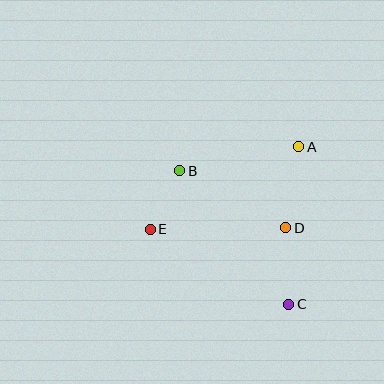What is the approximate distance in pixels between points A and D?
The distance between A and D is approximately 82 pixels.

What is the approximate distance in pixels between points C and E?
The distance between C and E is approximately 157 pixels.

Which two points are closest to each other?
Points B and E are closest to each other.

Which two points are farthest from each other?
Points B and C are farthest from each other.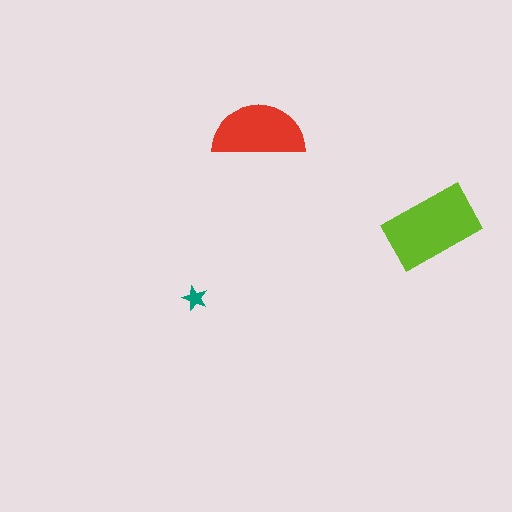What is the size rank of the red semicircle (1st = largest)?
2nd.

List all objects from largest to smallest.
The lime rectangle, the red semicircle, the teal star.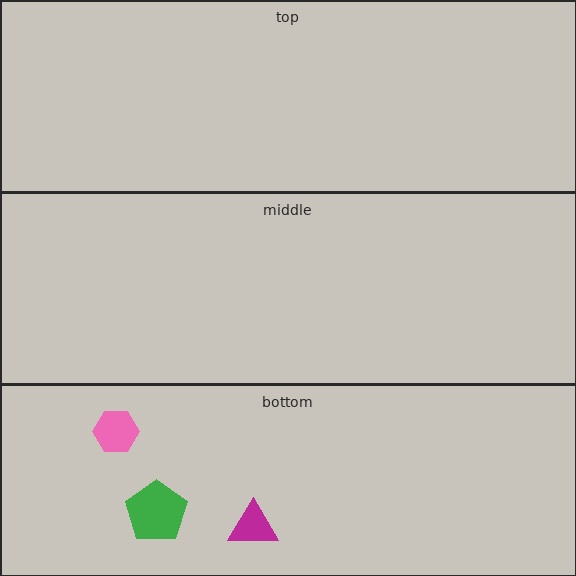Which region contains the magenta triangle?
The bottom region.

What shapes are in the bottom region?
The magenta triangle, the pink hexagon, the green pentagon.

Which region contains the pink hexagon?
The bottom region.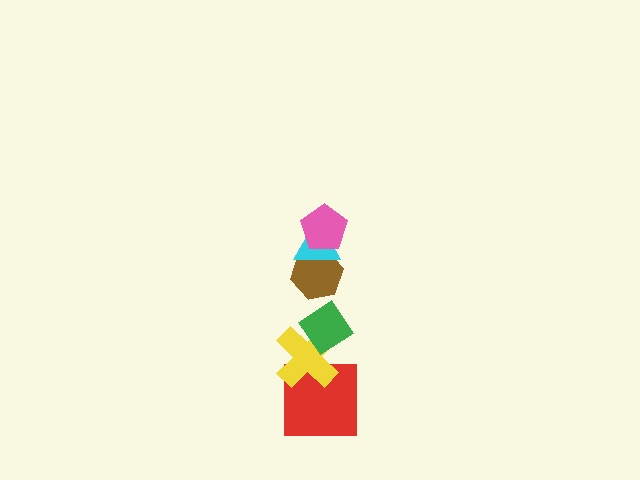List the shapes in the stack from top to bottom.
From top to bottom: the pink pentagon, the cyan triangle, the brown hexagon, the green diamond, the yellow cross, the red square.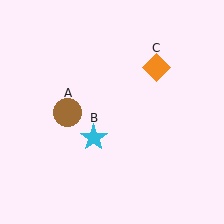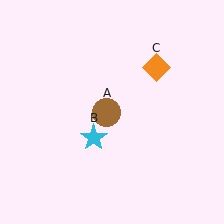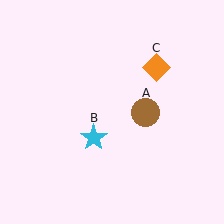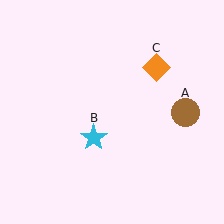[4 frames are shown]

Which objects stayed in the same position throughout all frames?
Cyan star (object B) and orange diamond (object C) remained stationary.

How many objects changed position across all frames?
1 object changed position: brown circle (object A).